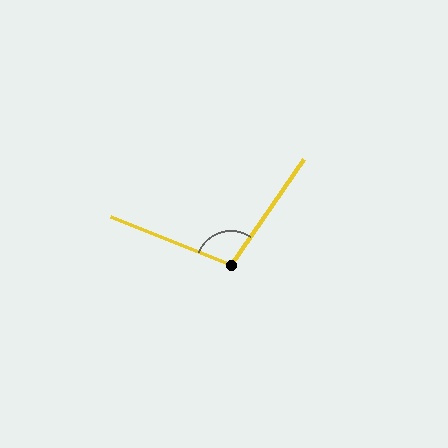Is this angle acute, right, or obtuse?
It is obtuse.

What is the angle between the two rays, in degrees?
Approximately 102 degrees.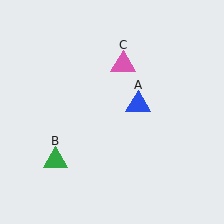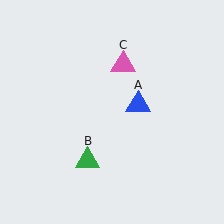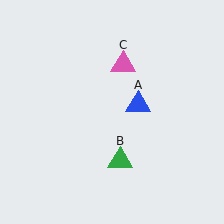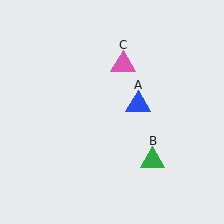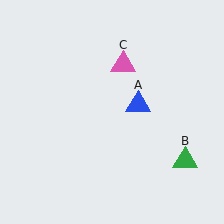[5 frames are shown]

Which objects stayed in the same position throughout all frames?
Blue triangle (object A) and pink triangle (object C) remained stationary.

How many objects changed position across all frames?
1 object changed position: green triangle (object B).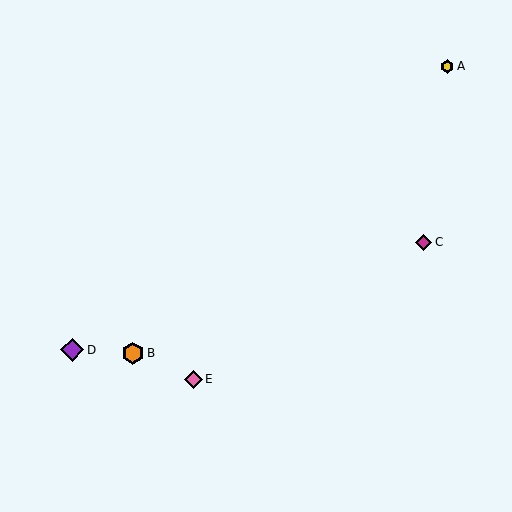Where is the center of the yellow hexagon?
The center of the yellow hexagon is at (447, 66).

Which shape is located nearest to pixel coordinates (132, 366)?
The orange hexagon (labeled B) at (133, 353) is nearest to that location.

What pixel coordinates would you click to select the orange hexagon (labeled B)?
Click at (133, 353) to select the orange hexagon B.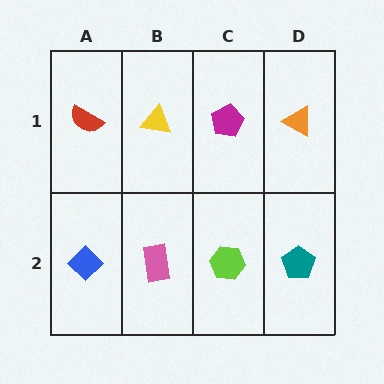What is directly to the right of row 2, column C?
A teal pentagon.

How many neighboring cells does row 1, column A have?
2.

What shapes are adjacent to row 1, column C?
A lime hexagon (row 2, column C), a yellow triangle (row 1, column B), an orange triangle (row 1, column D).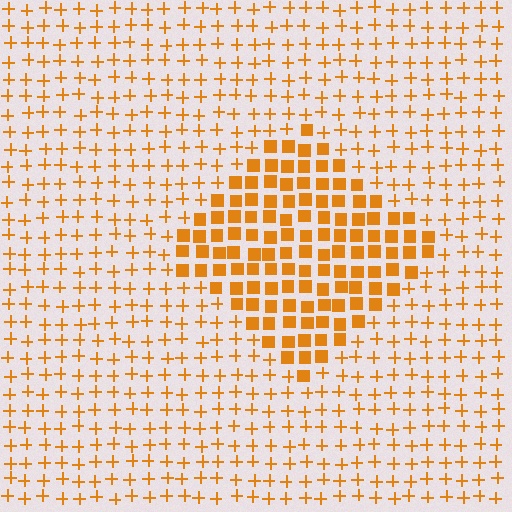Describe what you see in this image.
The image is filled with small orange elements arranged in a uniform grid. A diamond-shaped region contains squares, while the surrounding area contains plus signs. The boundary is defined purely by the change in element shape.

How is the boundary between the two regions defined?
The boundary is defined by a change in element shape: squares inside vs. plus signs outside. All elements share the same color and spacing.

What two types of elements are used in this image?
The image uses squares inside the diamond region and plus signs outside it.